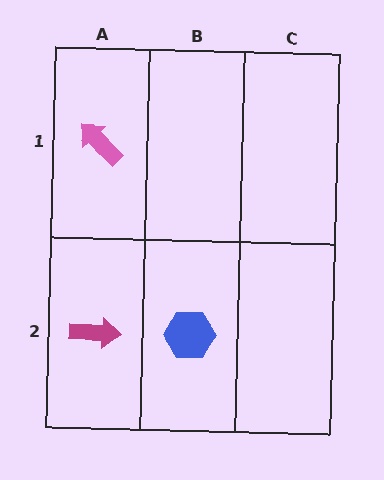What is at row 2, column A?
A magenta arrow.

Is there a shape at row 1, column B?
No, that cell is empty.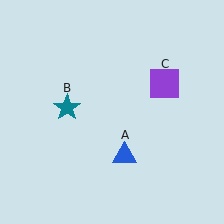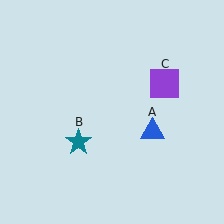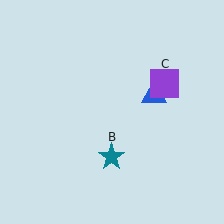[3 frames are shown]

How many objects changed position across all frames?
2 objects changed position: blue triangle (object A), teal star (object B).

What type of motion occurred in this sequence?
The blue triangle (object A), teal star (object B) rotated counterclockwise around the center of the scene.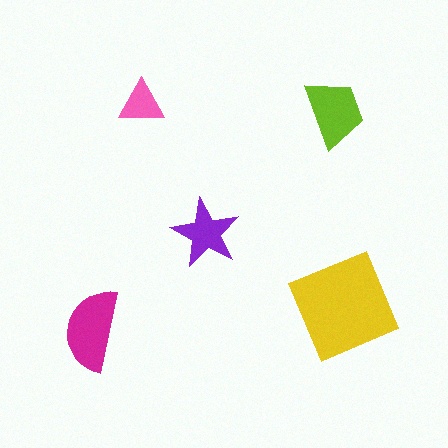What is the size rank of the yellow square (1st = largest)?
1st.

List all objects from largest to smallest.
The yellow square, the magenta semicircle, the lime trapezoid, the purple star, the pink triangle.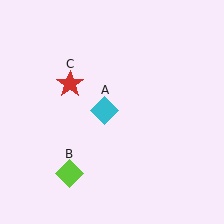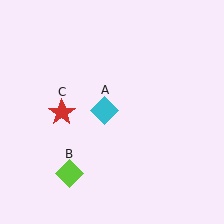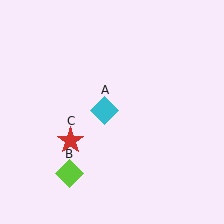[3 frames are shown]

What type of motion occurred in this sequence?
The red star (object C) rotated counterclockwise around the center of the scene.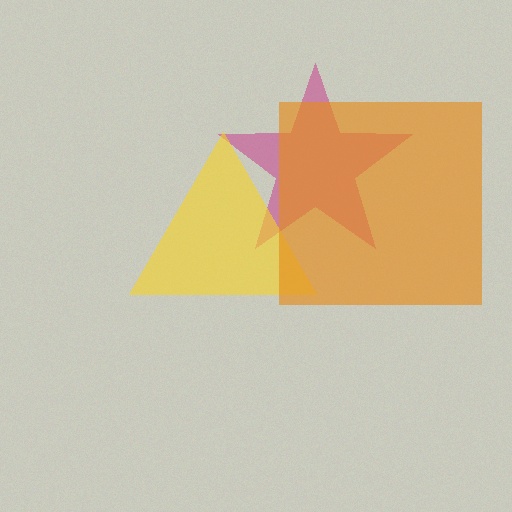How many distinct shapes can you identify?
There are 3 distinct shapes: a magenta star, a yellow triangle, an orange square.